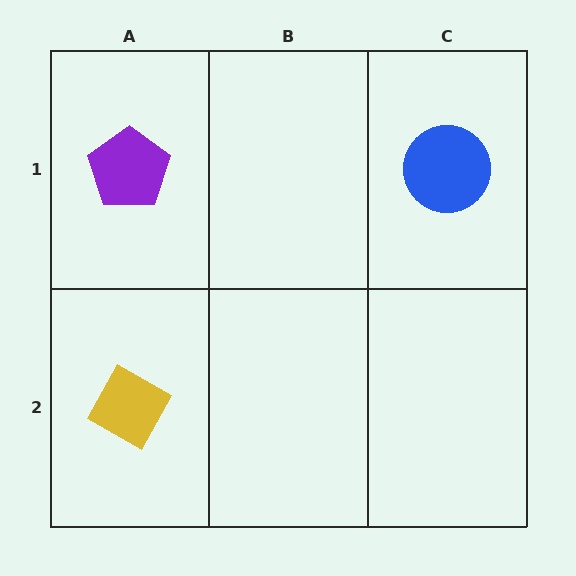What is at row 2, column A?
A yellow diamond.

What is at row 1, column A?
A purple pentagon.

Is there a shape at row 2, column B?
No, that cell is empty.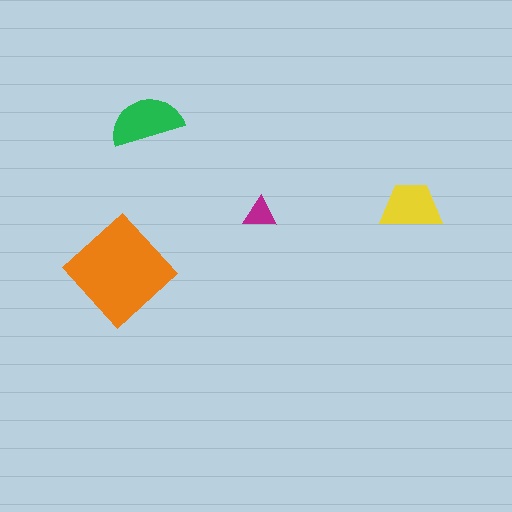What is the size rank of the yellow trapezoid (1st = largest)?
3rd.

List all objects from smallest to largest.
The magenta triangle, the yellow trapezoid, the green semicircle, the orange diamond.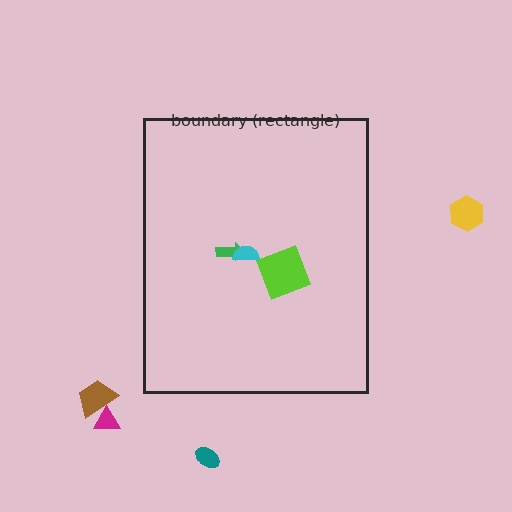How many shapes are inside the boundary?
3 inside, 4 outside.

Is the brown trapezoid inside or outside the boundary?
Outside.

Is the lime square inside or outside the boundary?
Inside.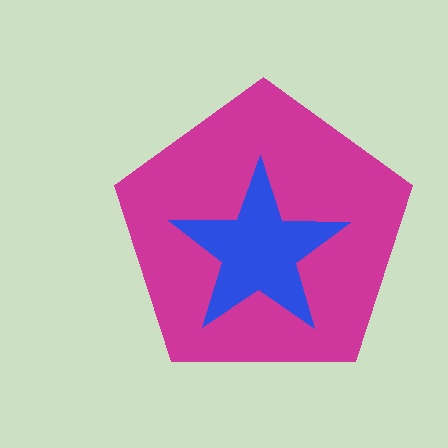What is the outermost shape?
The magenta pentagon.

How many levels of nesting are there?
2.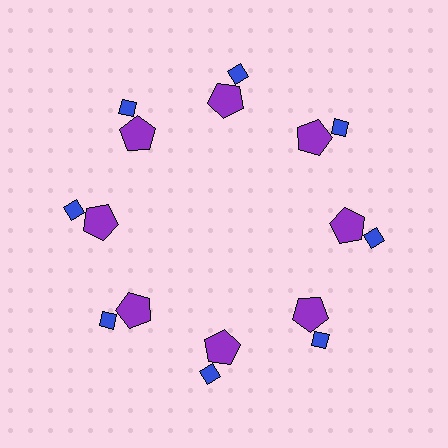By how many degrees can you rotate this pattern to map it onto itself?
The pattern maps onto itself every 45 degrees of rotation.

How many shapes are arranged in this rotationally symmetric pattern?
There are 16 shapes, arranged in 8 groups of 2.